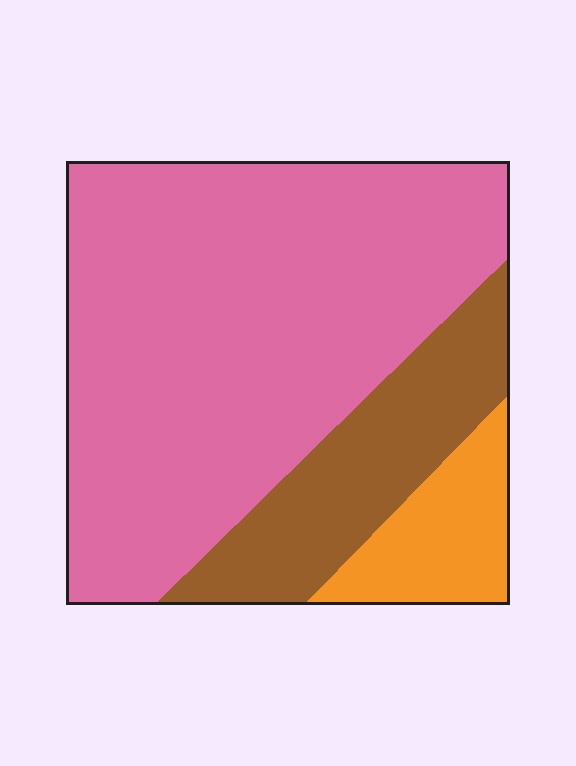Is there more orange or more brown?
Brown.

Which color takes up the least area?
Orange, at roughly 10%.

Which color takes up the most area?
Pink, at roughly 70%.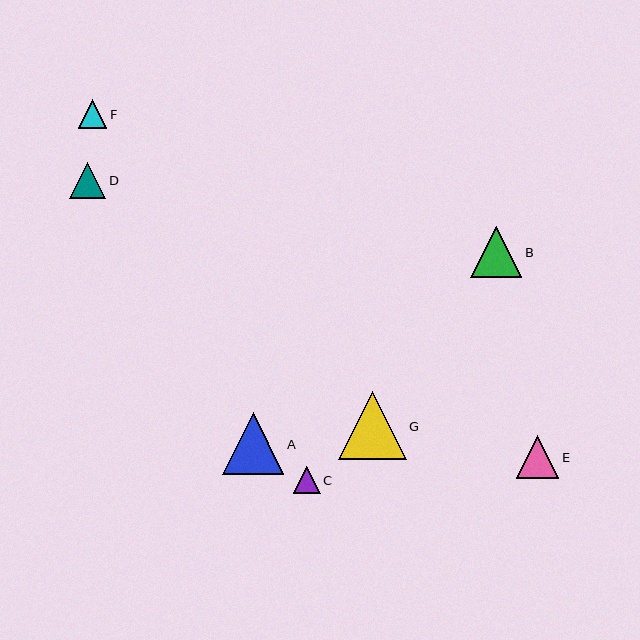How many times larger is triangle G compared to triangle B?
Triangle G is approximately 1.3 times the size of triangle B.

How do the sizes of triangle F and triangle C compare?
Triangle F and triangle C are approximately the same size.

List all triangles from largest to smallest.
From largest to smallest: G, A, B, E, D, F, C.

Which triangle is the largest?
Triangle G is the largest with a size of approximately 68 pixels.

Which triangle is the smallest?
Triangle C is the smallest with a size of approximately 27 pixels.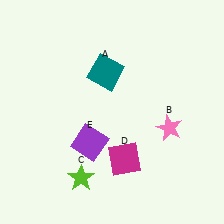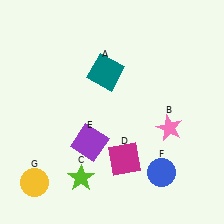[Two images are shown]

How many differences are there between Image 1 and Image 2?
There are 2 differences between the two images.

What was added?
A blue circle (F), a yellow circle (G) were added in Image 2.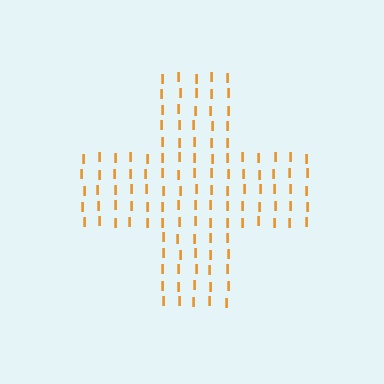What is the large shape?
The large shape is a cross.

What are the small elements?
The small elements are letter I's.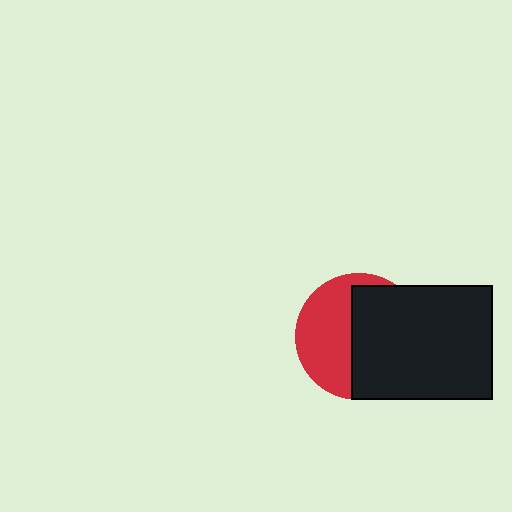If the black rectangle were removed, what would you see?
You would see the complete red circle.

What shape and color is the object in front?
The object in front is a black rectangle.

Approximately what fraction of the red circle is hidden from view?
Roughly 54% of the red circle is hidden behind the black rectangle.